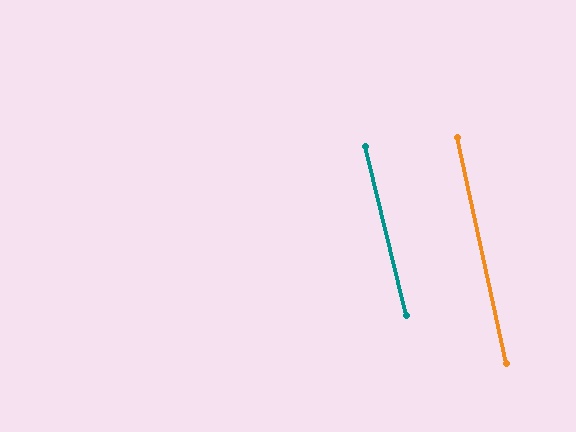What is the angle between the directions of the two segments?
Approximately 1 degree.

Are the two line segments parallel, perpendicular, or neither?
Parallel — their directions differ by only 1.4°.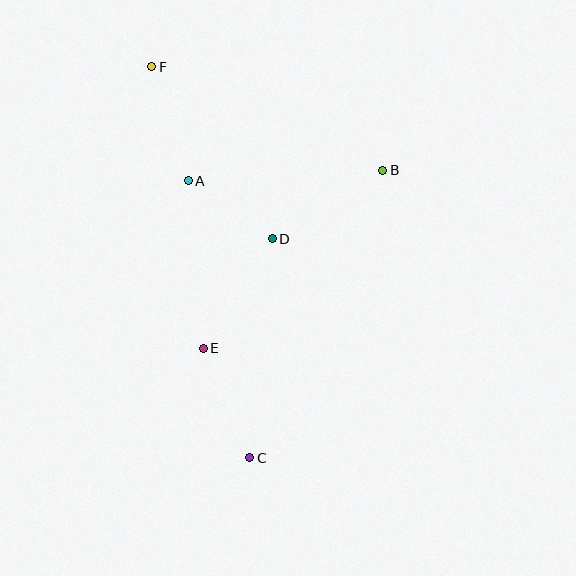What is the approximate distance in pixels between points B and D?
The distance between B and D is approximately 130 pixels.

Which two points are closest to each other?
Points A and D are closest to each other.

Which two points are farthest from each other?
Points C and F are farthest from each other.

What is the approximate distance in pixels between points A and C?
The distance between A and C is approximately 284 pixels.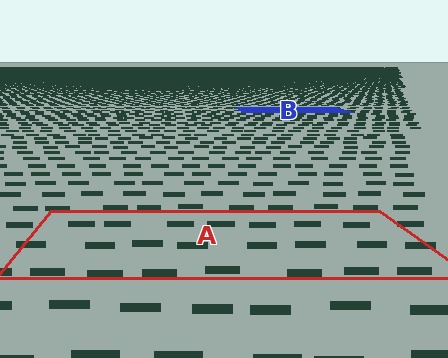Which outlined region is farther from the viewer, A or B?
Region B is farther from the viewer — the texture elements inside it appear smaller and more densely packed.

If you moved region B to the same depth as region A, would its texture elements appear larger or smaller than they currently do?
They would appear larger. At a closer depth, the same texture elements are projected at a bigger on-screen size.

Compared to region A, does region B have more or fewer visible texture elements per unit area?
Region B has more texture elements per unit area — they are packed more densely because it is farther away.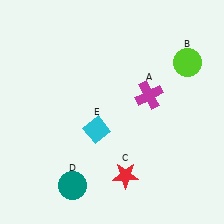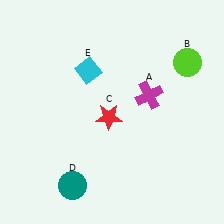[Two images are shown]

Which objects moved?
The objects that moved are: the red star (C), the cyan diamond (E).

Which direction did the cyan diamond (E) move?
The cyan diamond (E) moved up.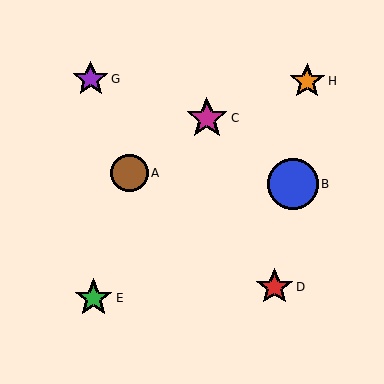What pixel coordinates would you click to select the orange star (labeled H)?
Click at (307, 81) to select the orange star H.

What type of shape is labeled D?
Shape D is a red star.